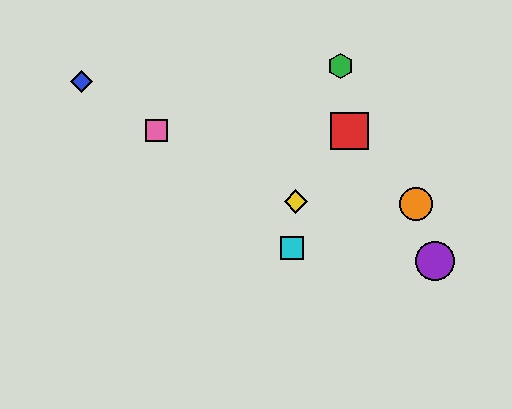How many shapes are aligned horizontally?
2 shapes (the red square, the pink square) are aligned horizontally.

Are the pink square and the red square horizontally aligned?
Yes, both are at y≈131.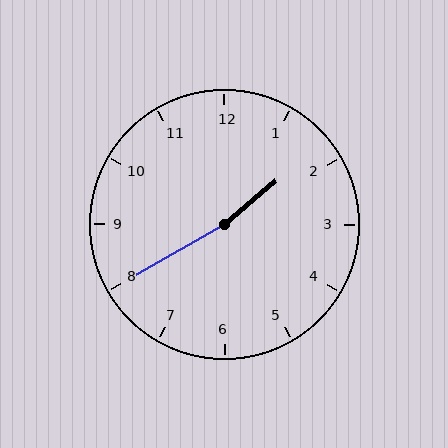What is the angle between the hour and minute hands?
Approximately 170 degrees.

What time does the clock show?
1:40.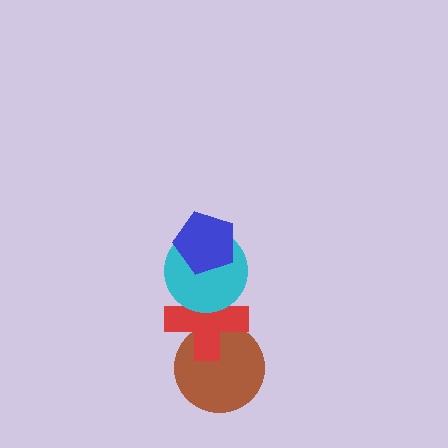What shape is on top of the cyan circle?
The blue pentagon is on top of the cyan circle.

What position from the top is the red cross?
The red cross is 3rd from the top.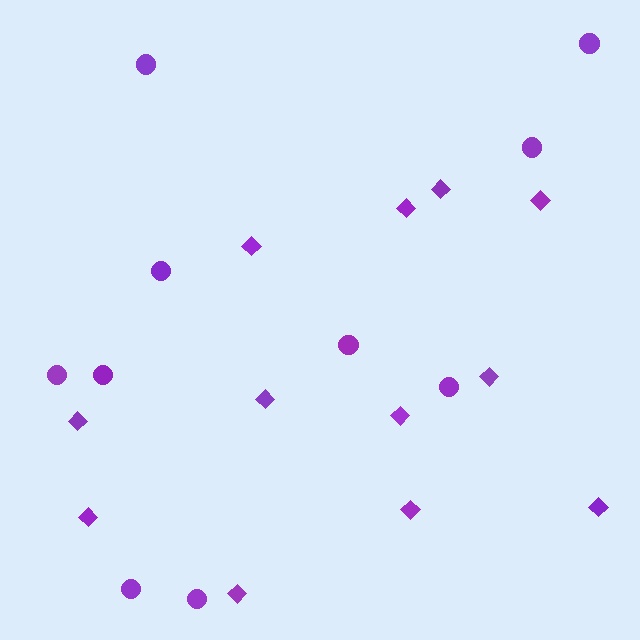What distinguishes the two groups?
There are 2 groups: one group of circles (10) and one group of diamonds (12).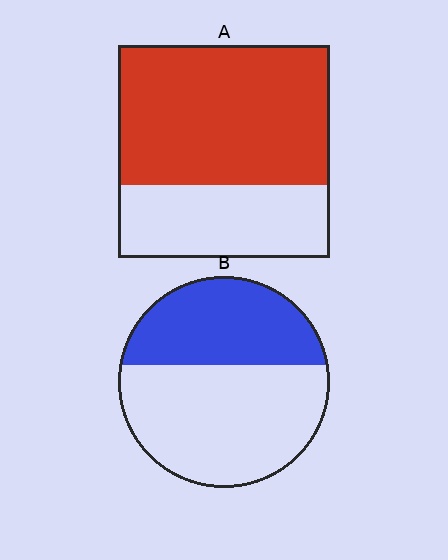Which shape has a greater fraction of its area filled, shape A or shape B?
Shape A.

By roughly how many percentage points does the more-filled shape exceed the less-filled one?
By roughly 25 percentage points (A over B).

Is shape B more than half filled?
No.